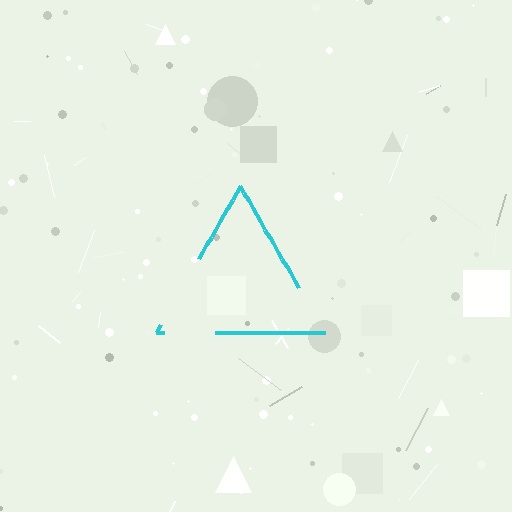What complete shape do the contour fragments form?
The contour fragments form a triangle.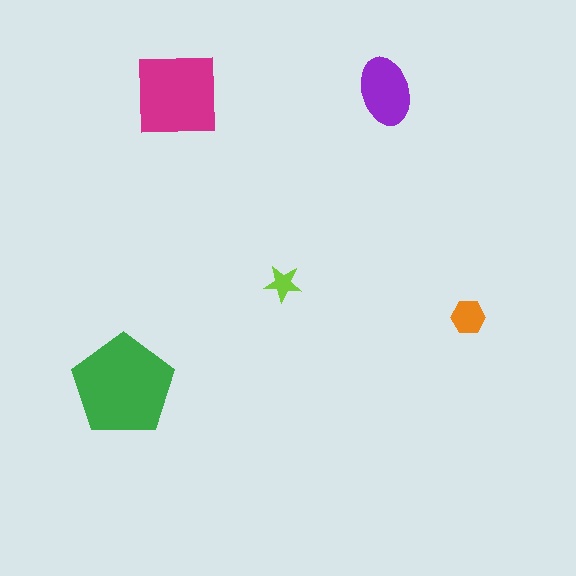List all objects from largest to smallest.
The green pentagon, the magenta square, the purple ellipse, the orange hexagon, the lime star.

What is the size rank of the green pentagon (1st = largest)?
1st.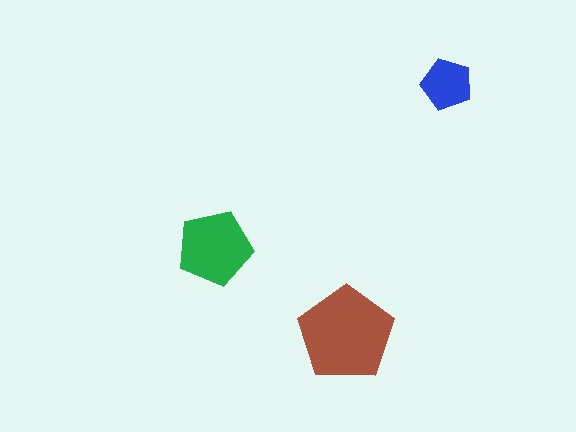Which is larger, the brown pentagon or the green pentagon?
The brown one.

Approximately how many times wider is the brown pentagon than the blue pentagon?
About 2 times wider.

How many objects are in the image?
There are 3 objects in the image.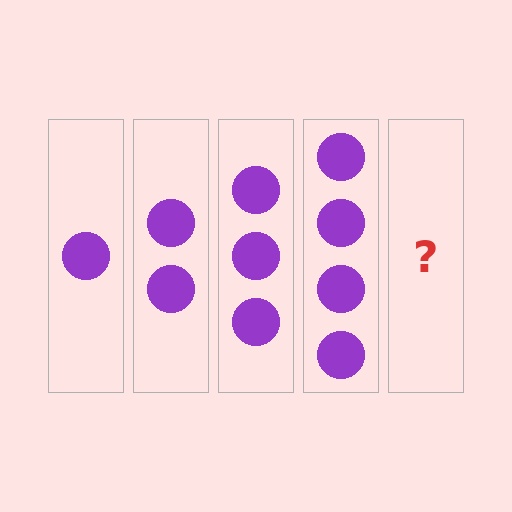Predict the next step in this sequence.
The next step is 5 circles.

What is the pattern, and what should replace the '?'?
The pattern is that each step adds one more circle. The '?' should be 5 circles.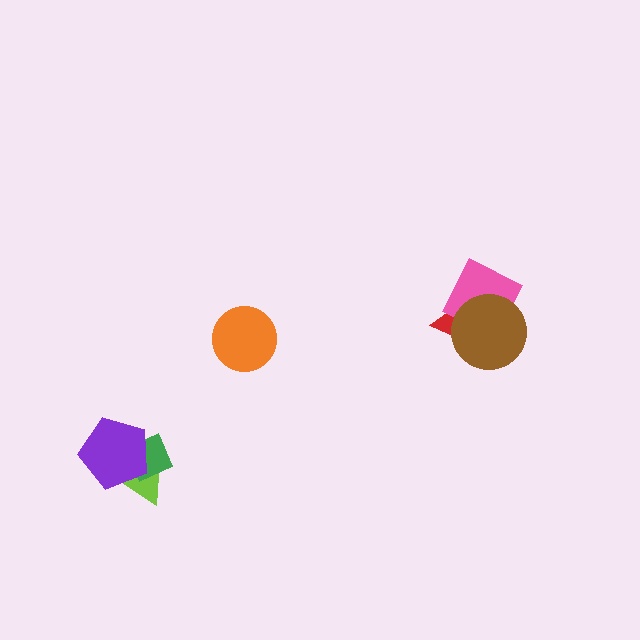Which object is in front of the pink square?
The brown circle is in front of the pink square.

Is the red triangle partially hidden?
Yes, it is partially covered by another shape.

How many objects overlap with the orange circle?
0 objects overlap with the orange circle.